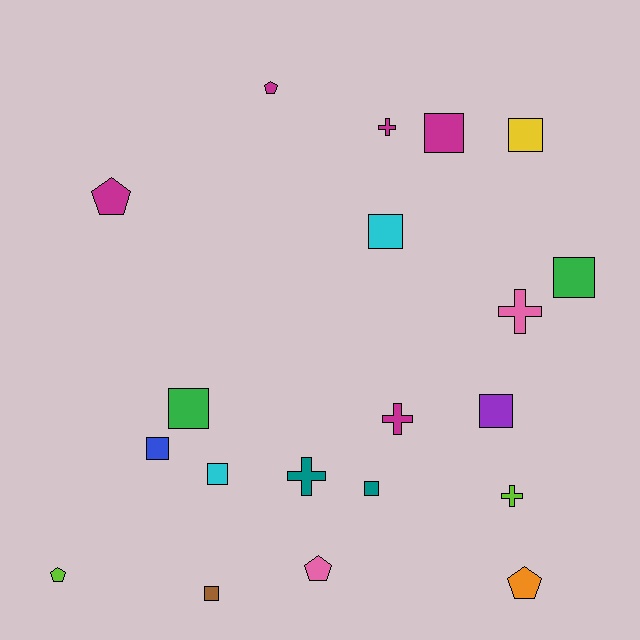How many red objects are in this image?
There are no red objects.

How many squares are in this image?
There are 10 squares.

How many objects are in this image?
There are 20 objects.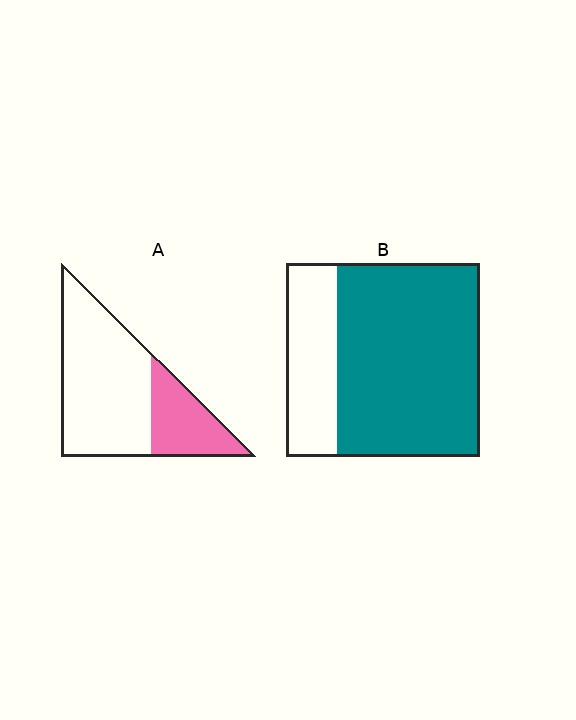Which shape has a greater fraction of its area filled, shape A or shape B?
Shape B.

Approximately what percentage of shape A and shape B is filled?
A is approximately 30% and B is approximately 75%.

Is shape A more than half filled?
No.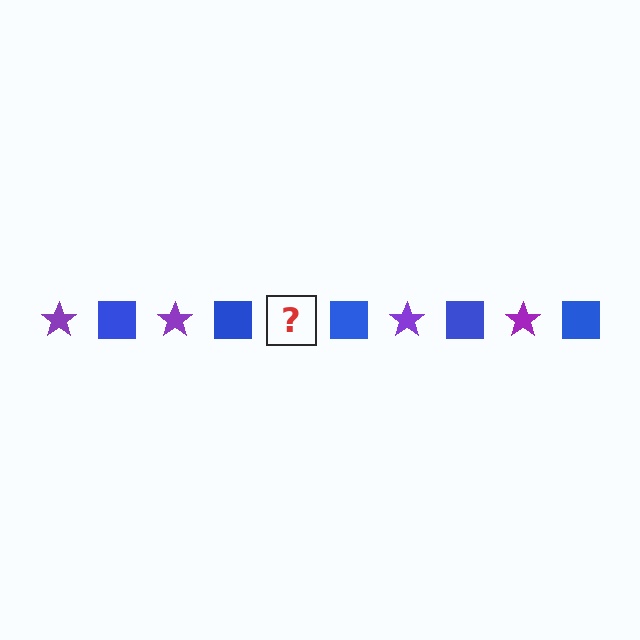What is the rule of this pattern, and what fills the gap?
The rule is that the pattern alternates between purple star and blue square. The gap should be filled with a purple star.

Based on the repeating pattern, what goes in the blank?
The blank should be a purple star.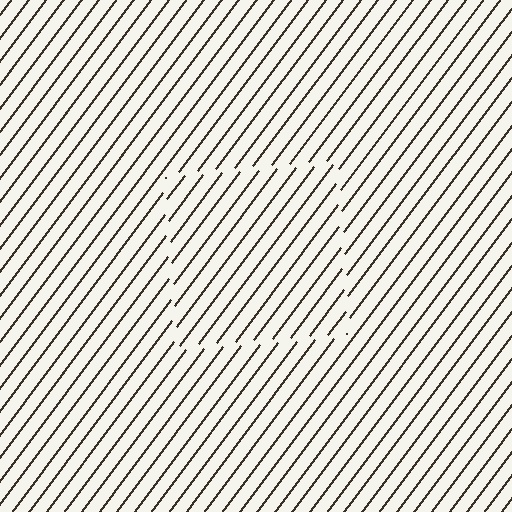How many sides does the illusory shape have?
4 sides — the line-ends trace a square.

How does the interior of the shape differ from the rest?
The interior of the shape contains the same grating, shifted by half a period — the contour is defined by the phase discontinuity where line-ends from the inner and outer gratings abut.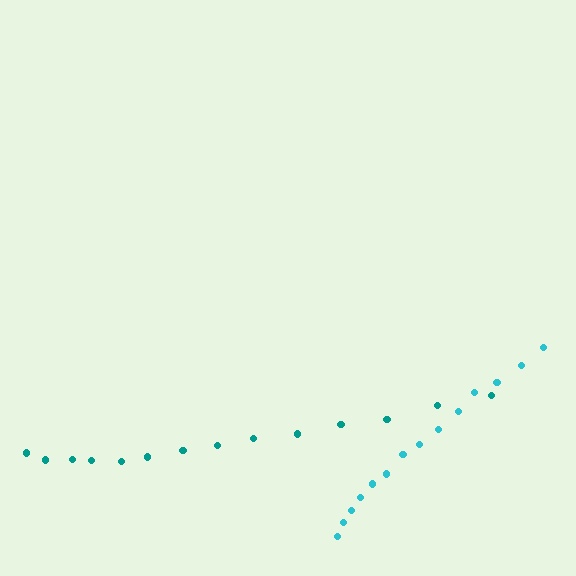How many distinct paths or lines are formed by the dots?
There are 2 distinct paths.